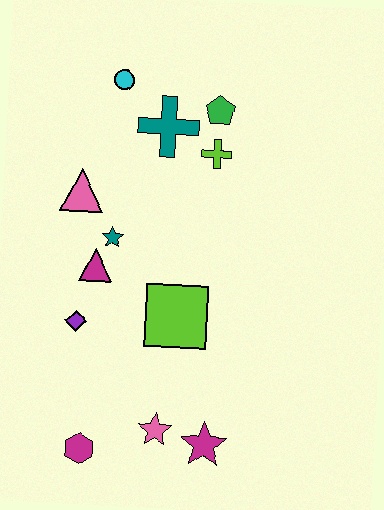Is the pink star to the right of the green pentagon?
No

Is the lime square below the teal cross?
Yes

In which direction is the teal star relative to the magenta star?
The teal star is above the magenta star.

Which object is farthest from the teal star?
The magenta star is farthest from the teal star.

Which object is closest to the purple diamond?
The magenta triangle is closest to the purple diamond.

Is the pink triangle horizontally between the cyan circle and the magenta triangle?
No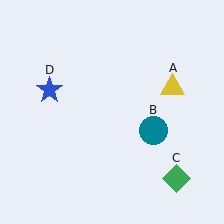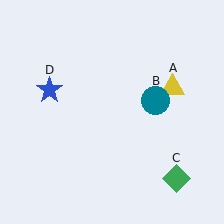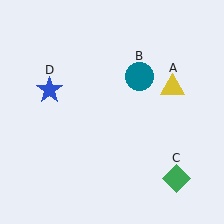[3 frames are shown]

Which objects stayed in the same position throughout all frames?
Yellow triangle (object A) and green diamond (object C) and blue star (object D) remained stationary.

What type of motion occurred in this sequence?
The teal circle (object B) rotated counterclockwise around the center of the scene.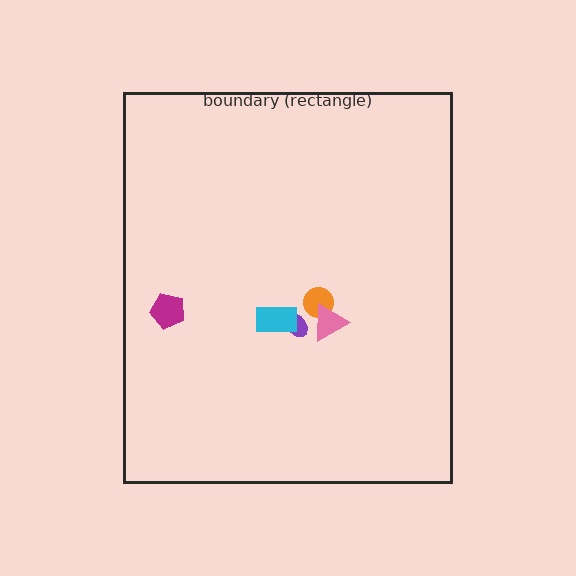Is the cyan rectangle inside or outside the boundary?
Inside.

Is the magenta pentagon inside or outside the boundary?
Inside.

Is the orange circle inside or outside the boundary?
Inside.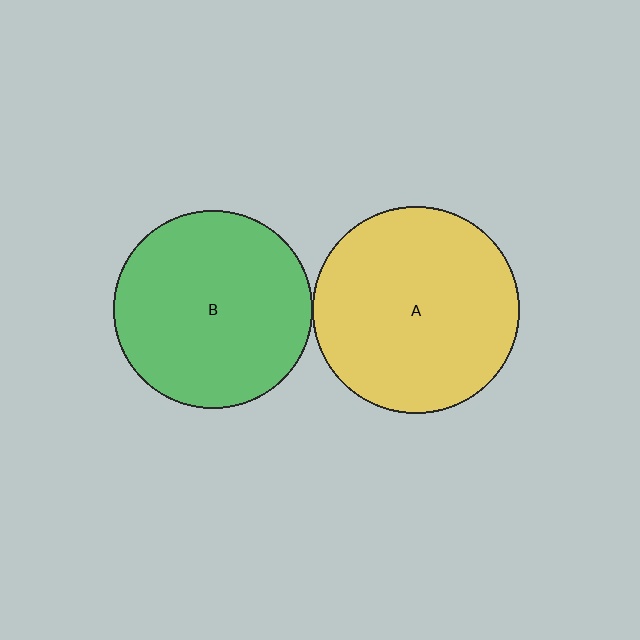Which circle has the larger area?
Circle A (yellow).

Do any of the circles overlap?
No, none of the circles overlap.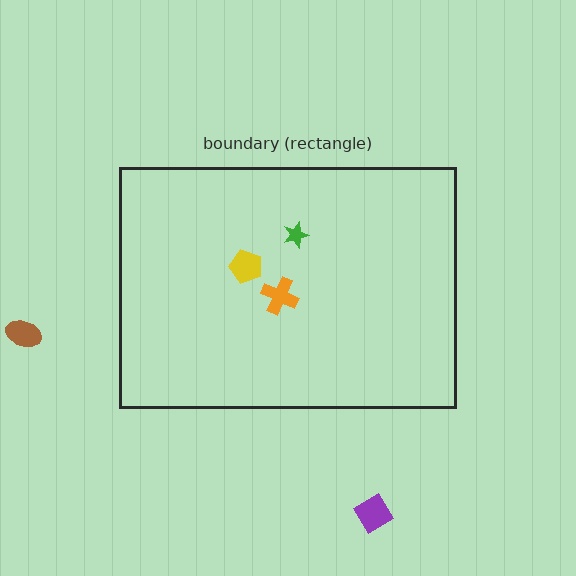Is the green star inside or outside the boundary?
Inside.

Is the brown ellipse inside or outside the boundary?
Outside.